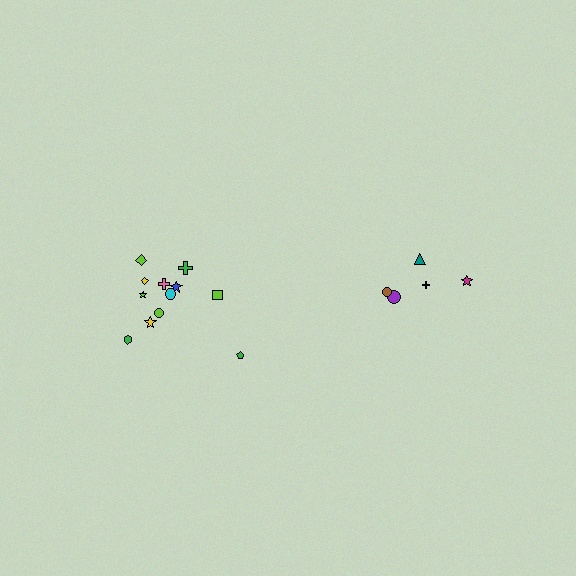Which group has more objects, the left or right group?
The left group.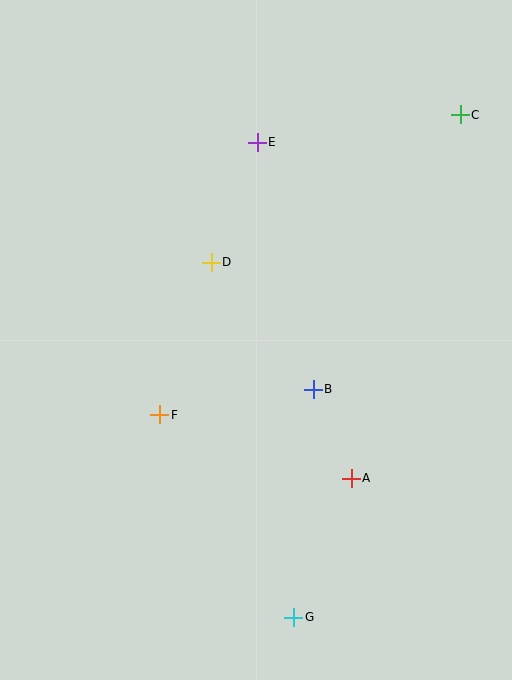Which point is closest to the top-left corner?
Point E is closest to the top-left corner.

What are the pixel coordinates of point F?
Point F is at (160, 415).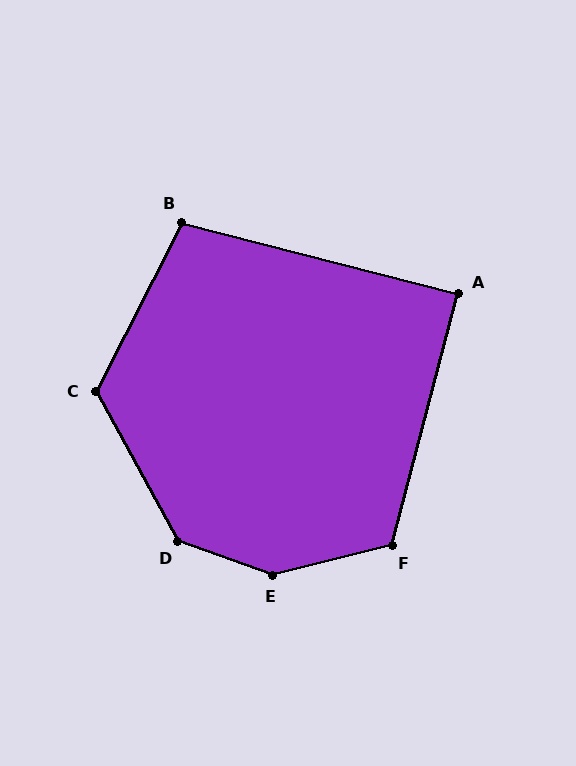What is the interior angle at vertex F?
Approximately 119 degrees (obtuse).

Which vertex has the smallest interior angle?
A, at approximately 90 degrees.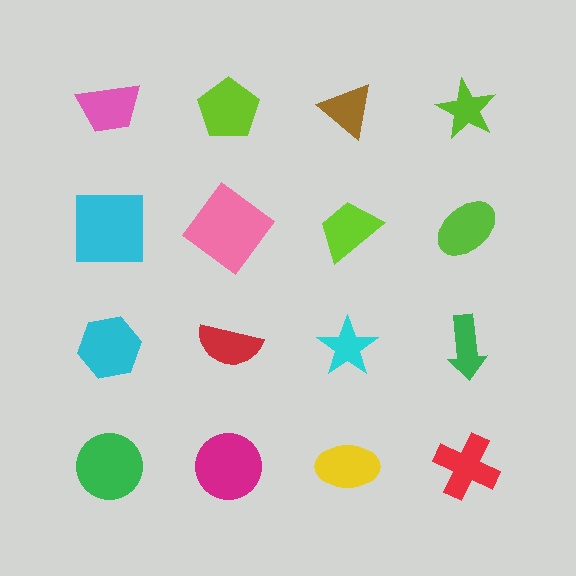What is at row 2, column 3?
A lime trapezoid.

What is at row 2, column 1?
A cyan square.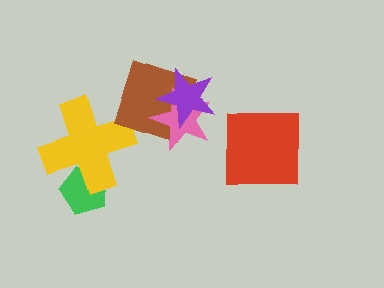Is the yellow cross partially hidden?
Yes, it is partially covered by another shape.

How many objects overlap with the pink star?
2 objects overlap with the pink star.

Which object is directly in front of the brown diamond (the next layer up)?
The pink star is directly in front of the brown diamond.